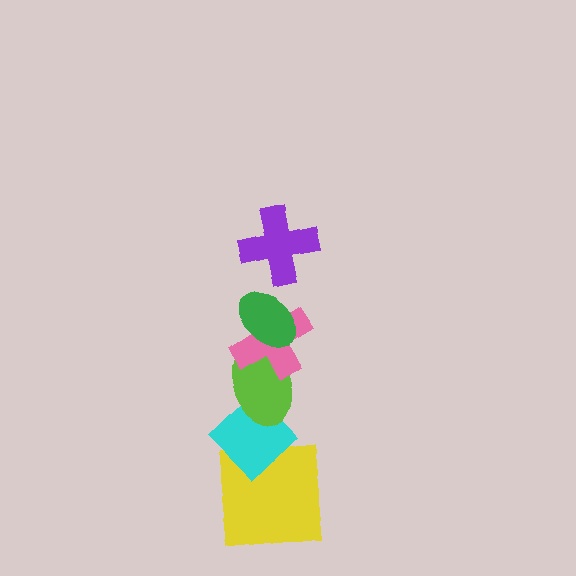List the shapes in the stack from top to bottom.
From top to bottom: the purple cross, the green ellipse, the pink cross, the lime ellipse, the cyan diamond, the yellow square.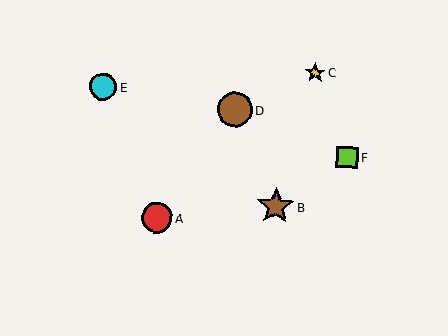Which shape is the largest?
The brown star (labeled B) is the largest.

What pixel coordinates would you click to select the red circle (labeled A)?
Click at (157, 218) to select the red circle A.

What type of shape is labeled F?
Shape F is a lime square.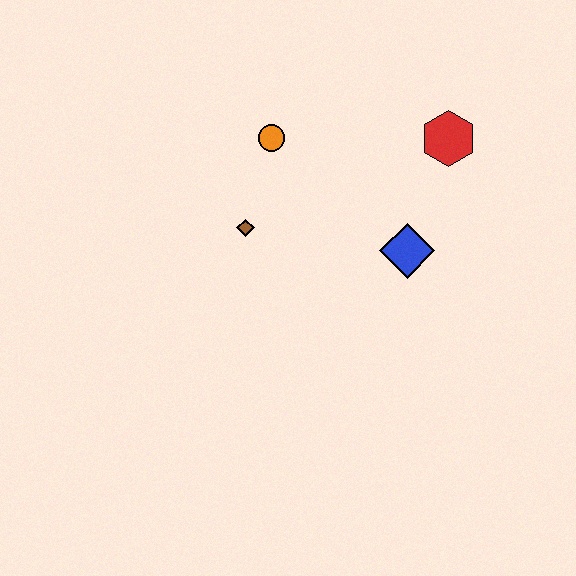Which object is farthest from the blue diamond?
The orange circle is farthest from the blue diamond.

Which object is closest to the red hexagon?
The blue diamond is closest to the red hexagon.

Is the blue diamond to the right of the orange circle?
Yes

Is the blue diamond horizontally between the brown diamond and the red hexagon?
Yes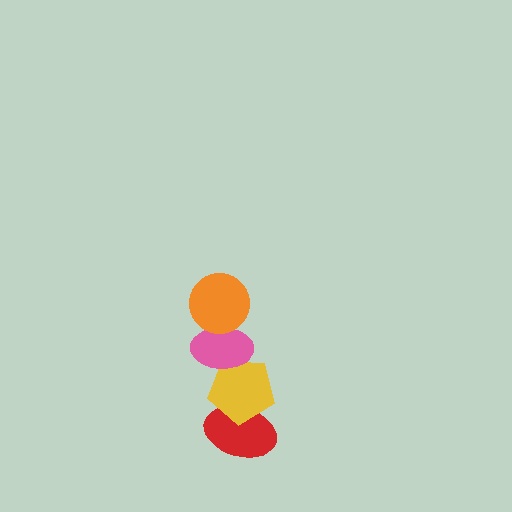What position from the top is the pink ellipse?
The pink ellipse is 2nd from the top.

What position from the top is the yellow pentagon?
The yellow pentagon is 3rd from the top.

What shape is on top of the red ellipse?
The yellow pentagon is on top of the red ellipse.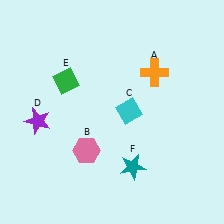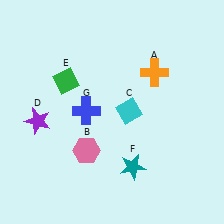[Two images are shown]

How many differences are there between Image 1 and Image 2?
There is 1 difference between the two images.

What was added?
A blue cross (G) was added in Image 2.